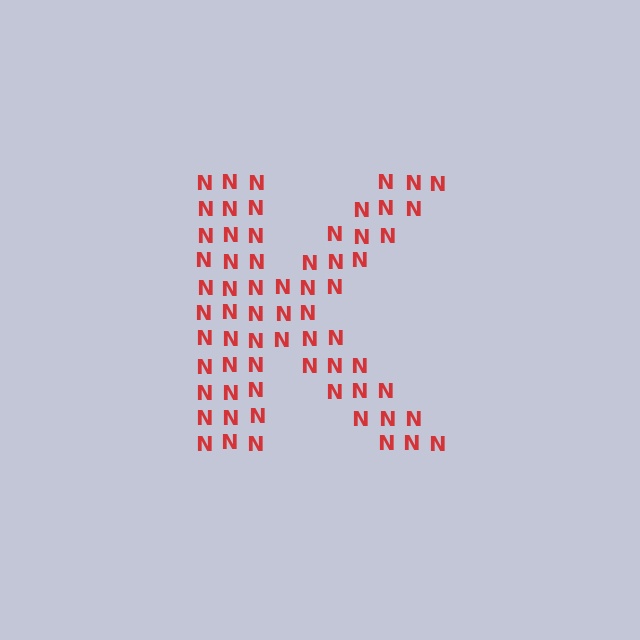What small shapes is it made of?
It is made of small letter N's.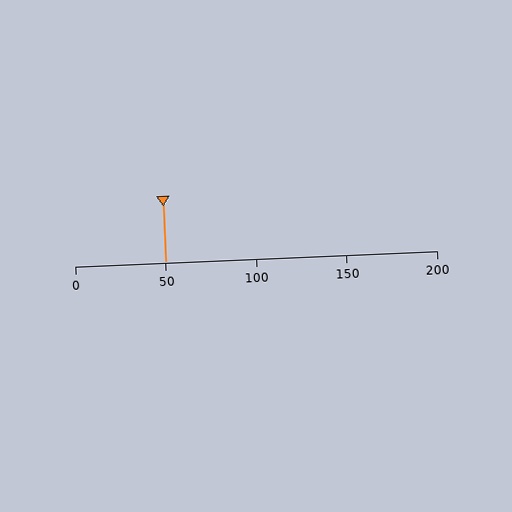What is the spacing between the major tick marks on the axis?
The major ticks are spaced 50 apart.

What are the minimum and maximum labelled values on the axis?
The axis runs from 0 to 200.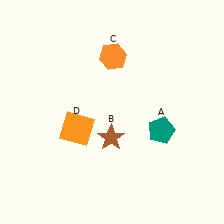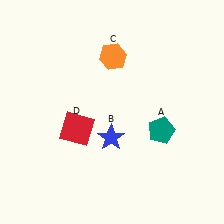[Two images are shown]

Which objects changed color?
B changed from brown to blue. D changed from orange to red.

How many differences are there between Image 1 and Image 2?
There are 2 differences between the two images.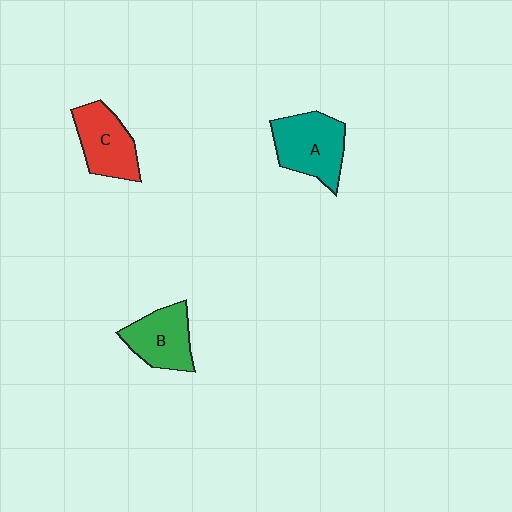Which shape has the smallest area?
Shape B (green).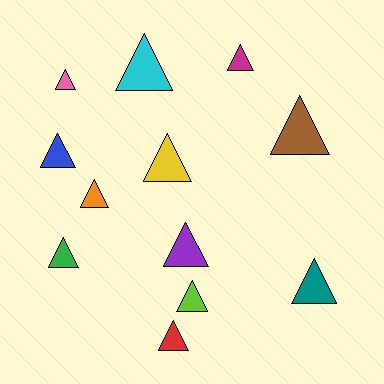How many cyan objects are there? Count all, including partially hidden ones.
There is 1 cyan object.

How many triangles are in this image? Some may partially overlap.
There are 12 triangles.